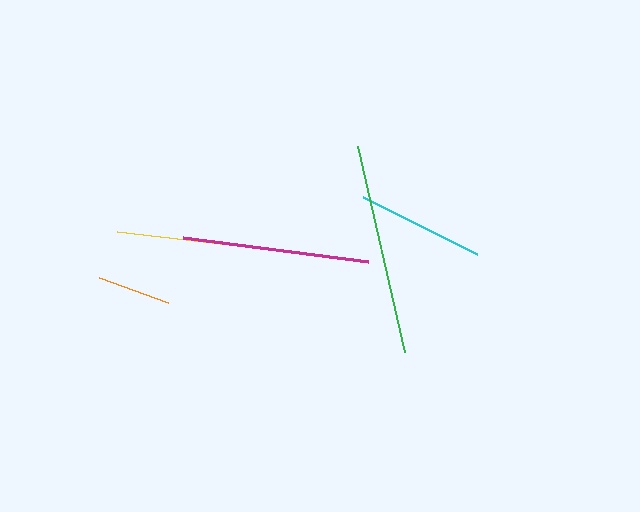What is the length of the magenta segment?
The magenta segment is approximately 187 pixels long.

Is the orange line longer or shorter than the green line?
The green line is longer than the orange line.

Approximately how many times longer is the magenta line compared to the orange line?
The magenta line is approximately 2.5 times the length of the orange line.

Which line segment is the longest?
The yellow line is the longest at approximately 234 pixels.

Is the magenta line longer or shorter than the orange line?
The magenta line is longer than the orange line.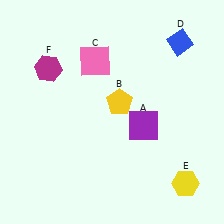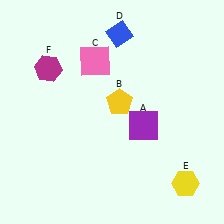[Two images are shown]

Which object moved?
The blue diamond (D) moved left.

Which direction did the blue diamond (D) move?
The blue diamond (D) moved left.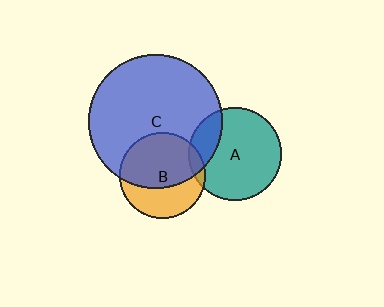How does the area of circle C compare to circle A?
Approximately 2.1 times.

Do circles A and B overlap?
Yes.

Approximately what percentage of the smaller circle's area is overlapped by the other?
Approximately 10%.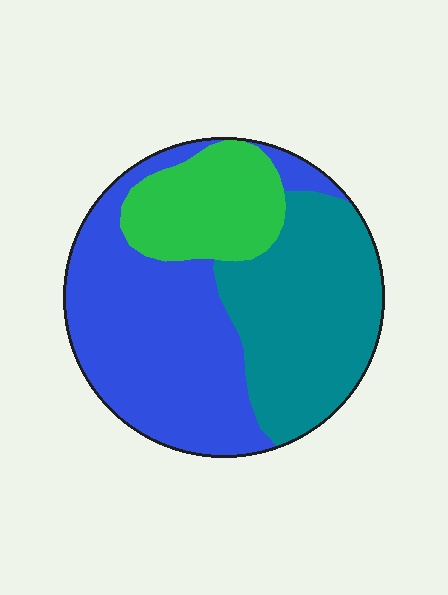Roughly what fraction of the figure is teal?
Teal takes up about one third (1/3) of the figure.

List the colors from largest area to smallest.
From largest to smallest: blue, teal, green.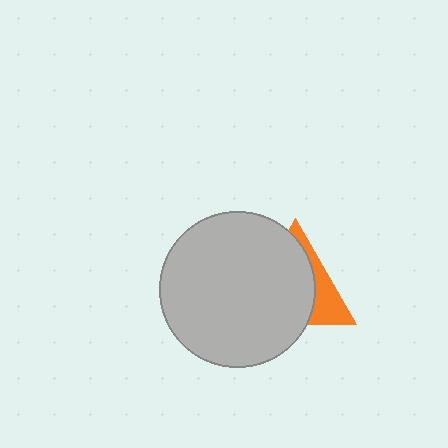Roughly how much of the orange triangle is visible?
A small part of it is visible (roughly 30%).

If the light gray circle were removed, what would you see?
You would see the complete orange triangle.